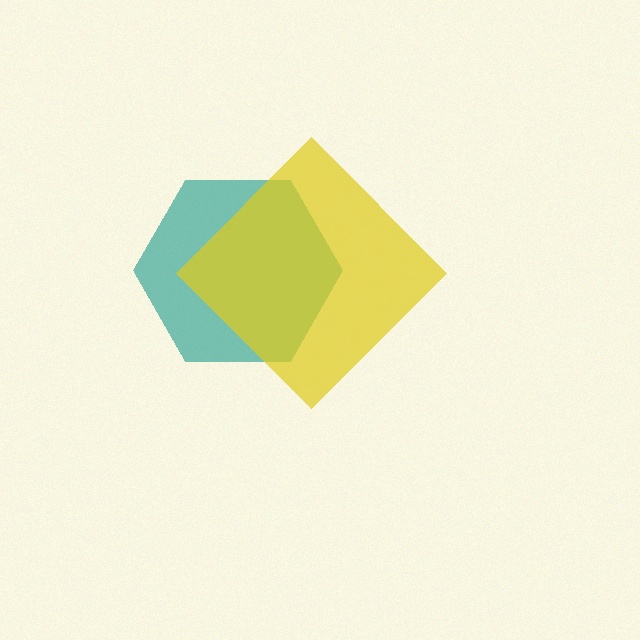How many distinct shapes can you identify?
There are 2 distinct shapes: a teal hexagon, a yellow diamond.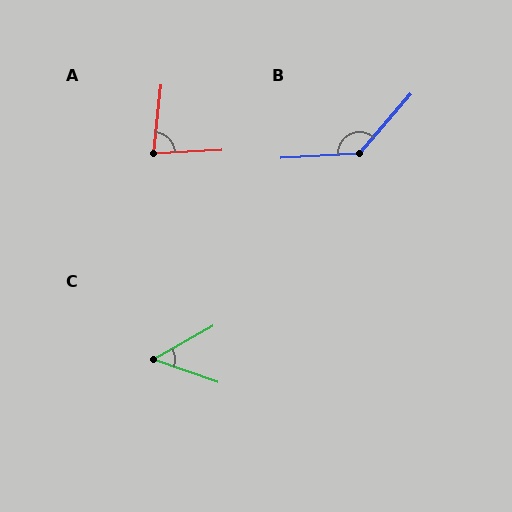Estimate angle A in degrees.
Approximately 81 degrees.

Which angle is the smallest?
C, at approximately 49 degrees.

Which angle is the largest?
B, at approximately 134 degrees.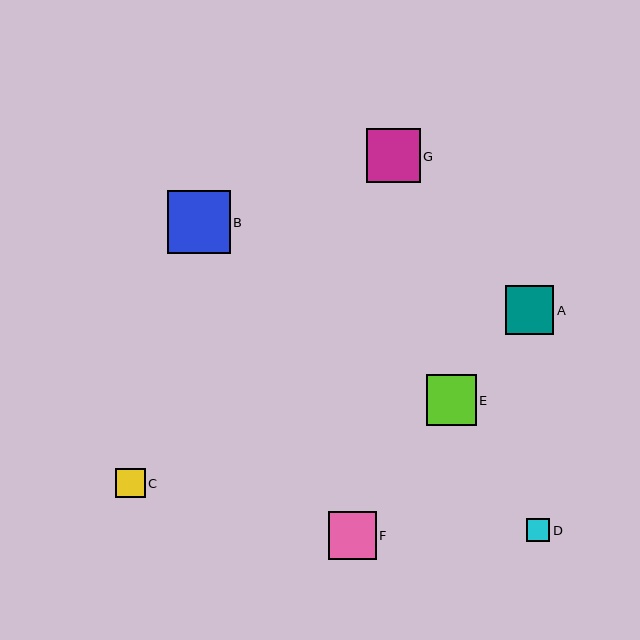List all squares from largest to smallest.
From largest to smallest: B, G, E, A, F, C, D.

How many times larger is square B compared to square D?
Square B is approximately 2.6 times the size of square D.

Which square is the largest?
Square B is the largest with a size of approximately 62 pixels.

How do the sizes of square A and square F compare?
Square A and square F are approximately the same size.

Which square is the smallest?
Square D is the smallest with a size of approximately 24 pixels.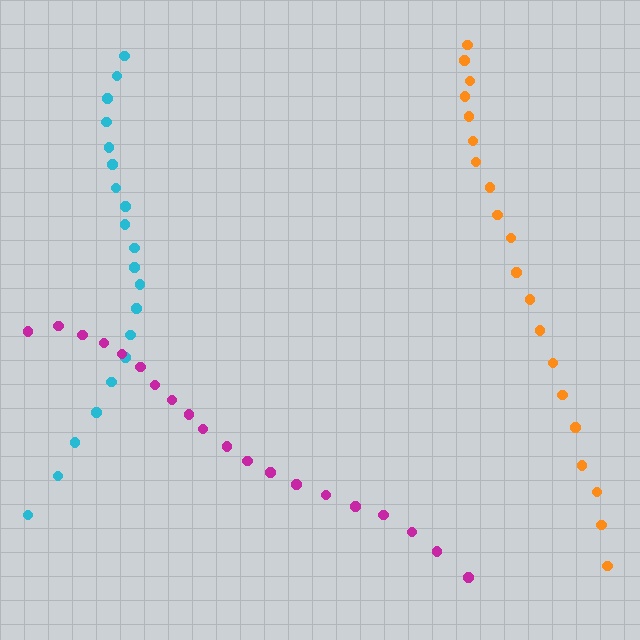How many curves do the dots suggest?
There are 3 distinct paths.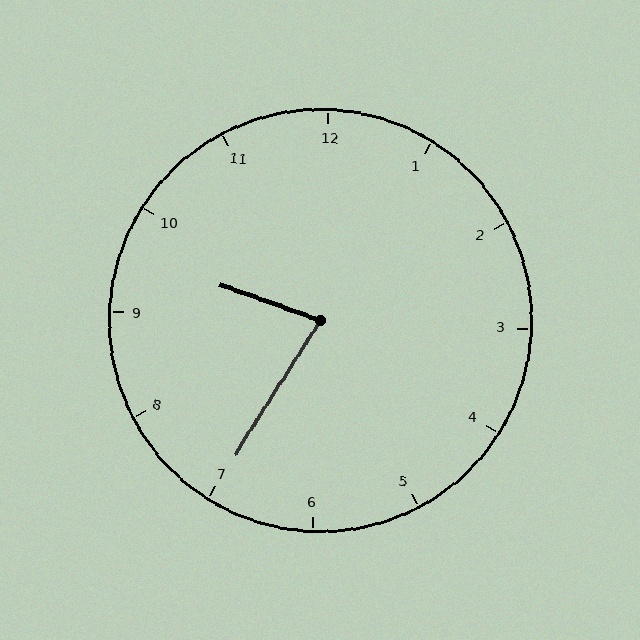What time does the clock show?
9:35.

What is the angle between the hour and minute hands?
Approximately 78 degrees.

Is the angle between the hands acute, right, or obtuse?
It is acute.